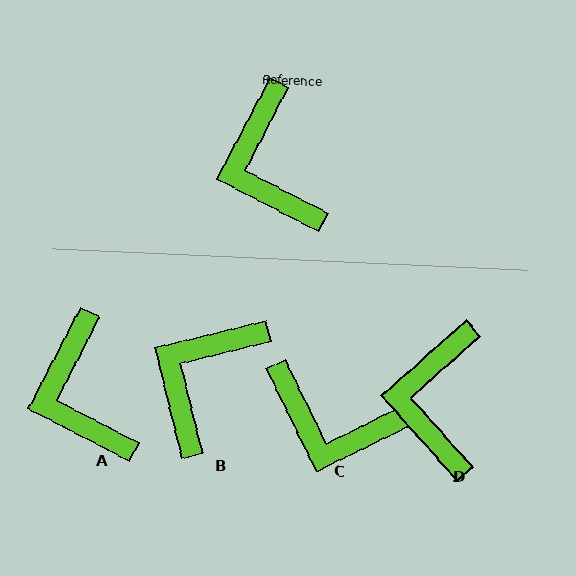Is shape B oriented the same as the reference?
No, it is off by about 49 degrees.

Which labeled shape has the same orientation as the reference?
A.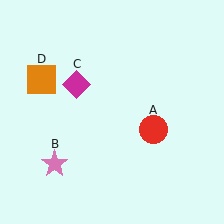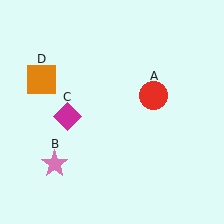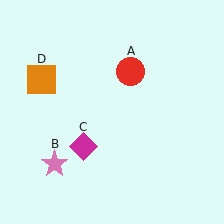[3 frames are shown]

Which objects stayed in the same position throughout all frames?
Pink star (object B) and orange square (object D) remained stationary.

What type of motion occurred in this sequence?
The red circle (object A), magenta diamond (object C) rotated counterclockwise around the center of the scene.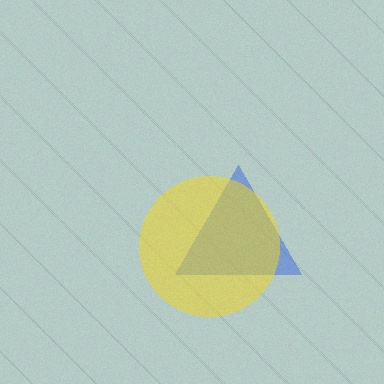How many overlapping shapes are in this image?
There are 2 overlapping shapes in the image.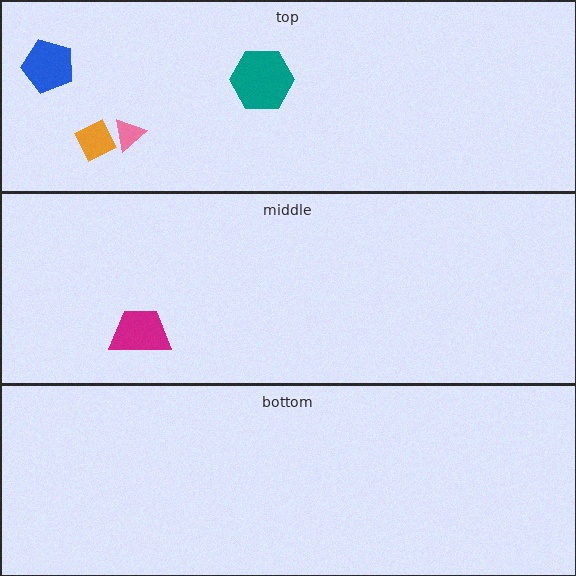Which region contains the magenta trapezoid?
The middle region.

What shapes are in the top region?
The blue pentagon, the orange diamond, the teal hexagon, the pink triangle.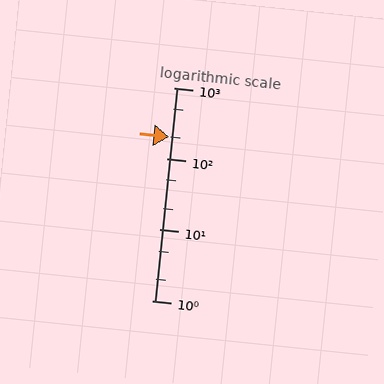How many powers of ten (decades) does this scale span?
The scale spans 3 decades, from 1 to 1000.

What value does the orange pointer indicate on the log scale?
The pointer indicates approximately 200.